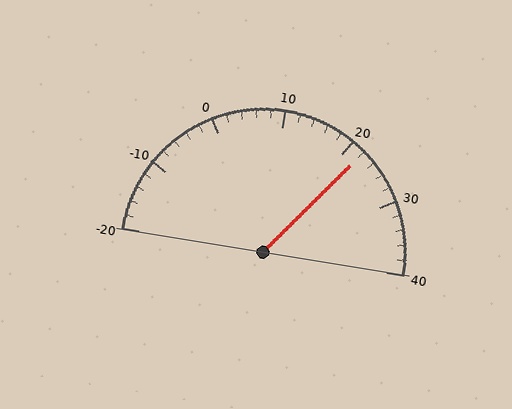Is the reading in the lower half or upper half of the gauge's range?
The reading is in the upper half of the range (-20 to 40).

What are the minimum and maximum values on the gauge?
The gauge ranges from -20 to 40.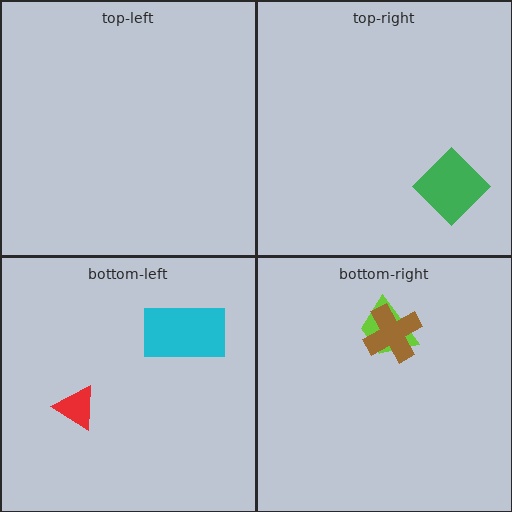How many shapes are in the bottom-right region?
2.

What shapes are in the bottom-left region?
The red triangle, the cyan rectangle.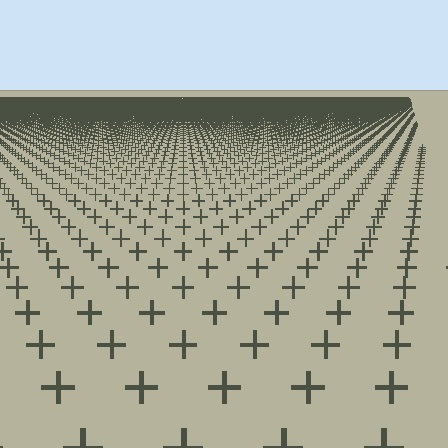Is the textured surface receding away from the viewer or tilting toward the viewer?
The surface is receding away from the viewer. Texture elements get smaller and denser toward the top.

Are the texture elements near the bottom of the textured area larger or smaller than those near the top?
Larger. Near the bottom, elements are closer to the viewer and appear at a bigger on-screen size.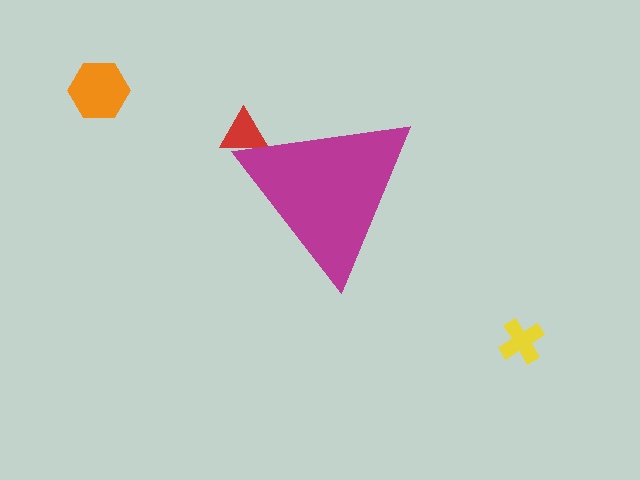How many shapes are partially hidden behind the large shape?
1 shape is partially hidden.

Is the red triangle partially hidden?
Yes, the red triangle is partially hidden behind the magenta triangle.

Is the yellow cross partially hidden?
No, the yellow cross is fully visible.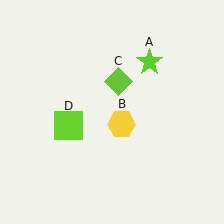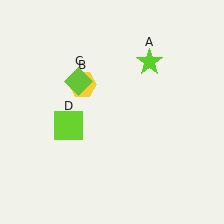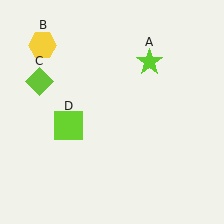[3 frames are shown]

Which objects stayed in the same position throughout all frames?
Lime star (object A) and lime square (object D) remained stationary.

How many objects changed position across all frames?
2 objects changed position: yellow hexagon (object B), lime diamond (object C).